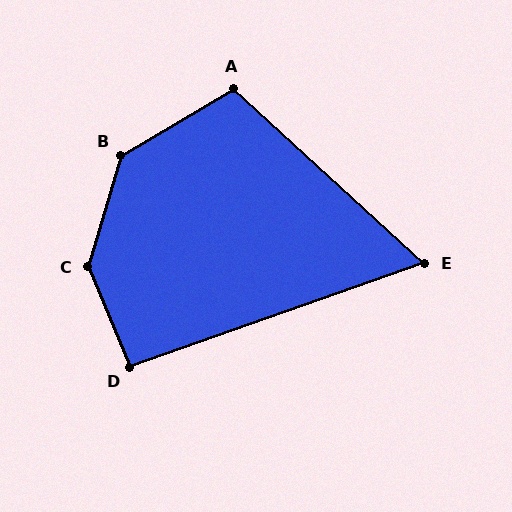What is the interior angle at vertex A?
Approximately 107 degrees (obtuse).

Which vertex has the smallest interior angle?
E, at approximately 62 degrees.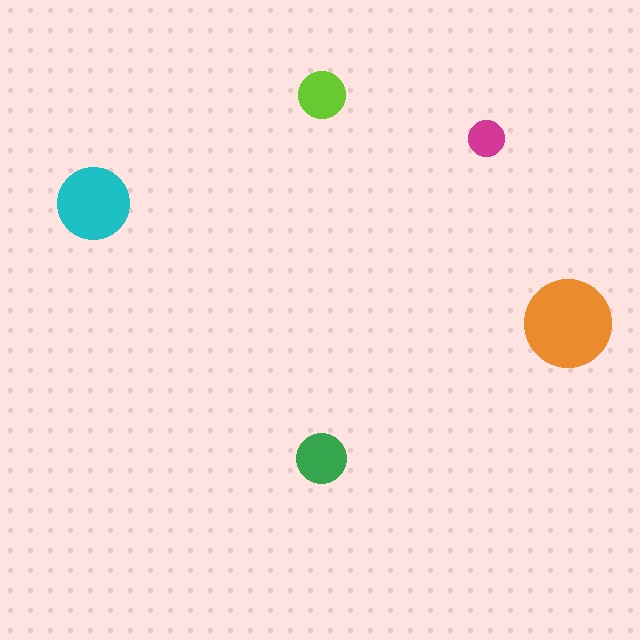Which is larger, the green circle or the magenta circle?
The green one.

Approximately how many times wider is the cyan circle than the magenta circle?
About 2 times wider.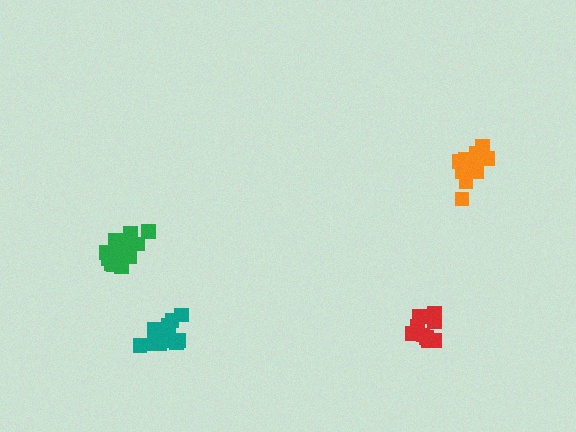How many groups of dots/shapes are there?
There are 4 groups.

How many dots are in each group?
Group 1: 10 dots, Group 2: 12 dots, Group 3: 14 dots, Group 4: 13 dots (49 total).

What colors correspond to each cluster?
The clusters are colored: red, teal, green, orange.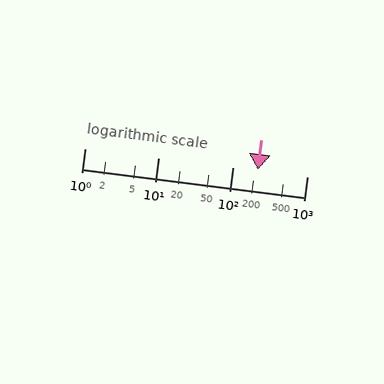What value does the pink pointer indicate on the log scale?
The pointer indicates approximately 220.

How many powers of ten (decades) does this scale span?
The scale spans 3 decades, from 1 to 1000.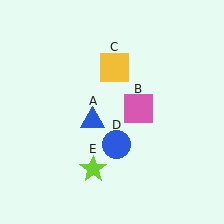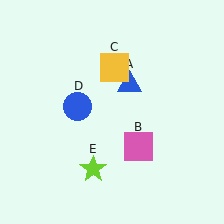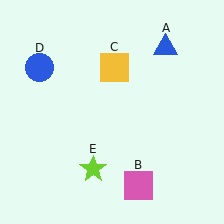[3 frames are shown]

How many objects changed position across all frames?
3 objects changed position: blue triangle (object A), pink square (object B), blue circle (object D).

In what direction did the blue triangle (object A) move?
The blue triangle (object A) moved up and to the right.